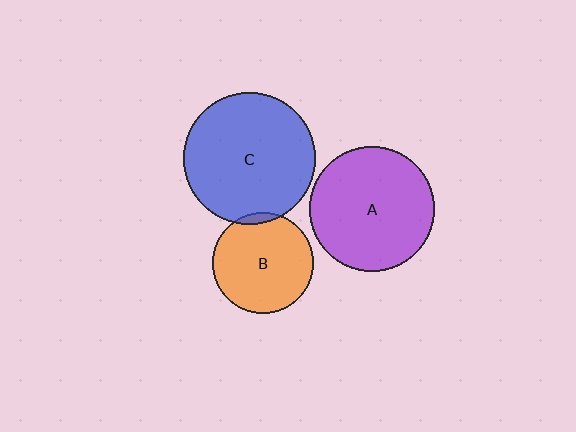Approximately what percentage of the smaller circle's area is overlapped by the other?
Approximately 5%.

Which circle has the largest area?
Circle C (blue).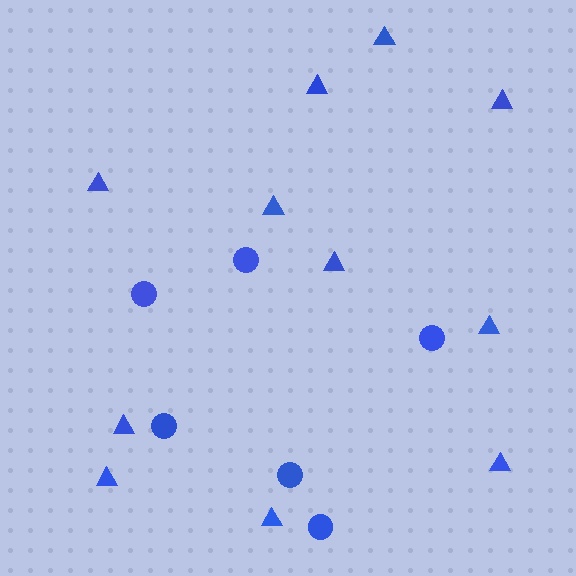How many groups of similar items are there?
There are 2 groups: one group of circles (6) and one group of triangles (11).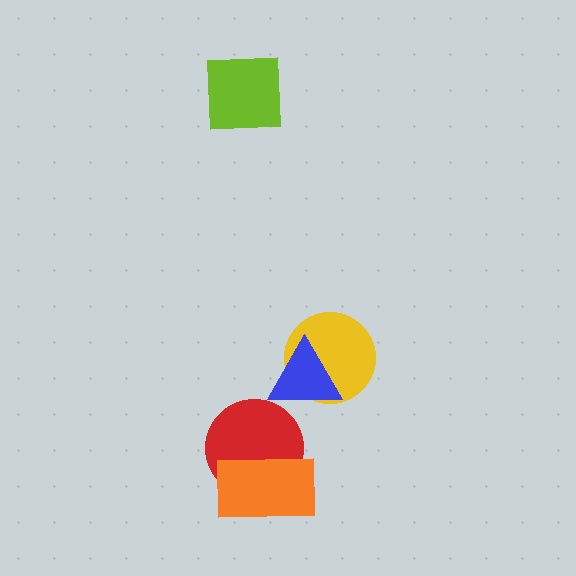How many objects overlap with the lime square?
0 objects overlap with the lime square.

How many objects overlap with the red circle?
1 object overlaps with the red circle.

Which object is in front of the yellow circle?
The blue triangle is in front of the yellow circle.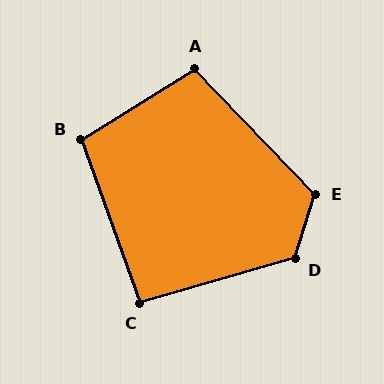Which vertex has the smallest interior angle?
C, at approximately 94 degrees.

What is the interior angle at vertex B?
Approximately 102 degrees (obtuse).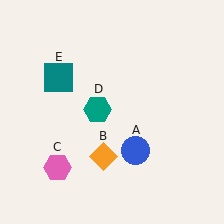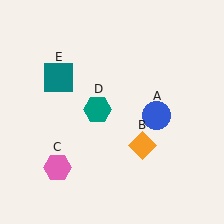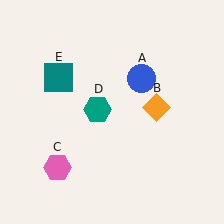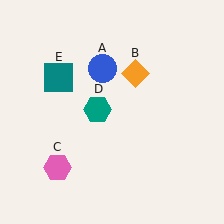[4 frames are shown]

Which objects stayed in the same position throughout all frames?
Pink hexagon (object C) and teal hexagon (object D) and teal square (object E) remained stationary.